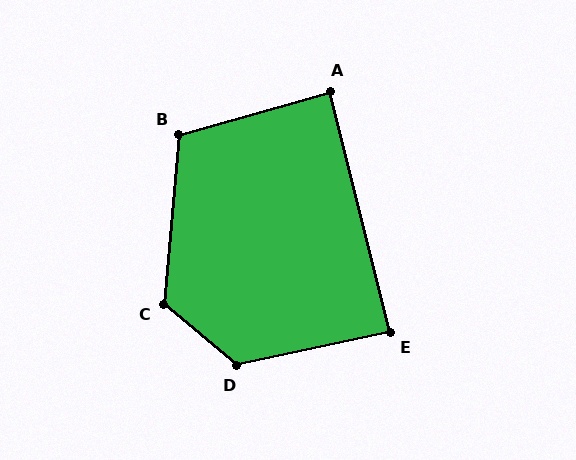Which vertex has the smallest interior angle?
A, at approximately 88 degrees.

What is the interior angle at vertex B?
Approximately 111 degrees (obtuse).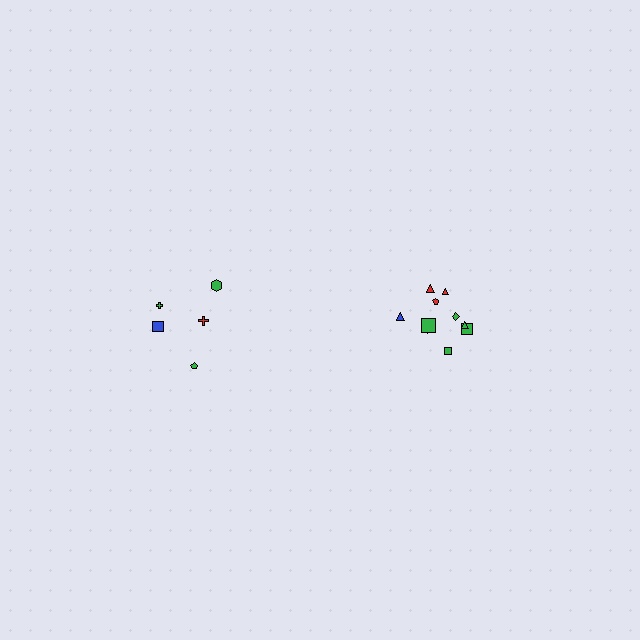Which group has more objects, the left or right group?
The right group.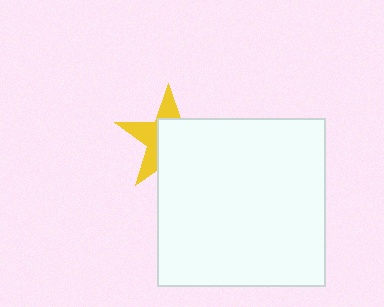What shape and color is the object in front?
The object in front is a white square.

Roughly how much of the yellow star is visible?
A small part of it is visible (roughly 41%).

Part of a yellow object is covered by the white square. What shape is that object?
It is a star.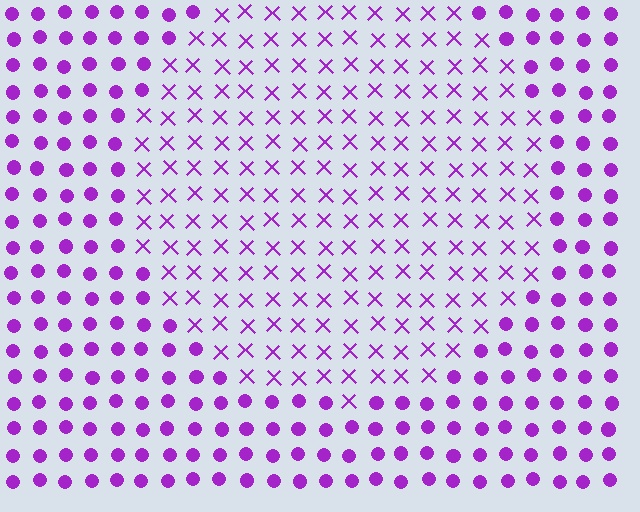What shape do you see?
I see a circle.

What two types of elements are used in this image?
The image uses X marks inside the circle region and circles outside it.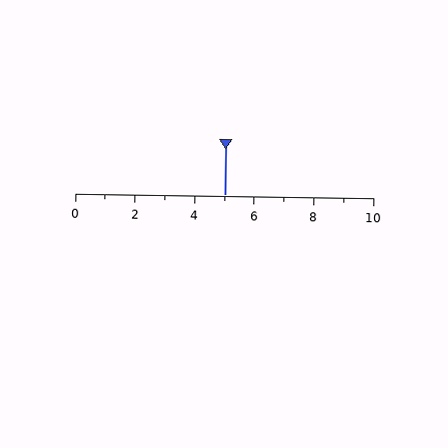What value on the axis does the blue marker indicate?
The marker indicates approximately 5.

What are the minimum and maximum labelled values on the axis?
The axis runs from 0 to 10.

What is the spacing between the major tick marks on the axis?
The major ticks are spaced 2 apart.